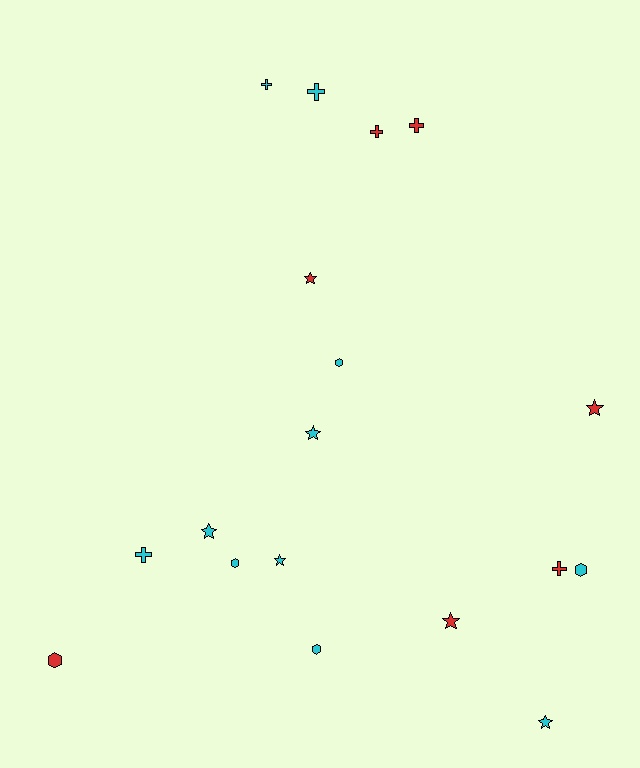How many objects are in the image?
There are 18 objects.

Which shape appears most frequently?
Star, with 7 objects.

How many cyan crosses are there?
There are 3 cyan crosses.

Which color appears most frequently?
Cyan, with 11 objects.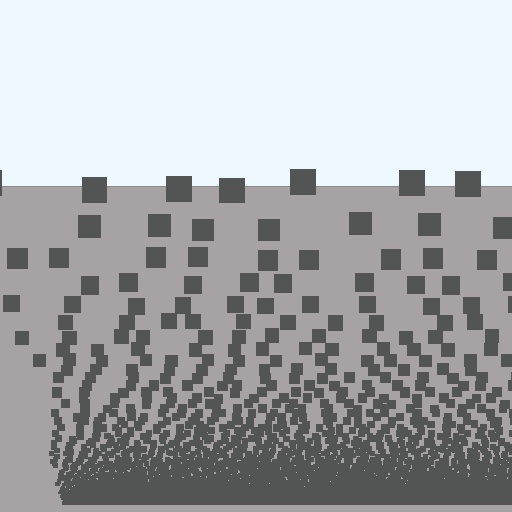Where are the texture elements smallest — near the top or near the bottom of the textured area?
Near the bottom.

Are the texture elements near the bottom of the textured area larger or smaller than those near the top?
Smaller. The gradient is inverted — elements near the bottom are smaller and denser.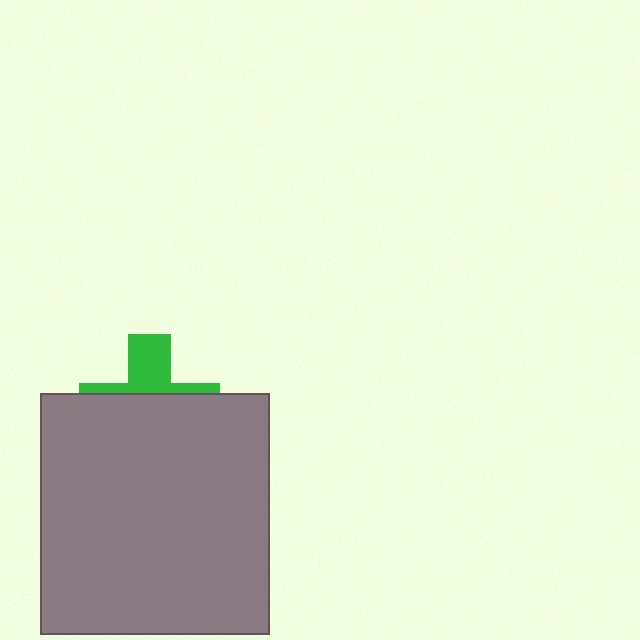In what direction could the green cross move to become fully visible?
The green cross could move up. That would shift it out from behind the gray rectangle entirely.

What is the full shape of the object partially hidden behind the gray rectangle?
The partially hidden object is a green cross.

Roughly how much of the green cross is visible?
A small part of it is visible (roughly 35%).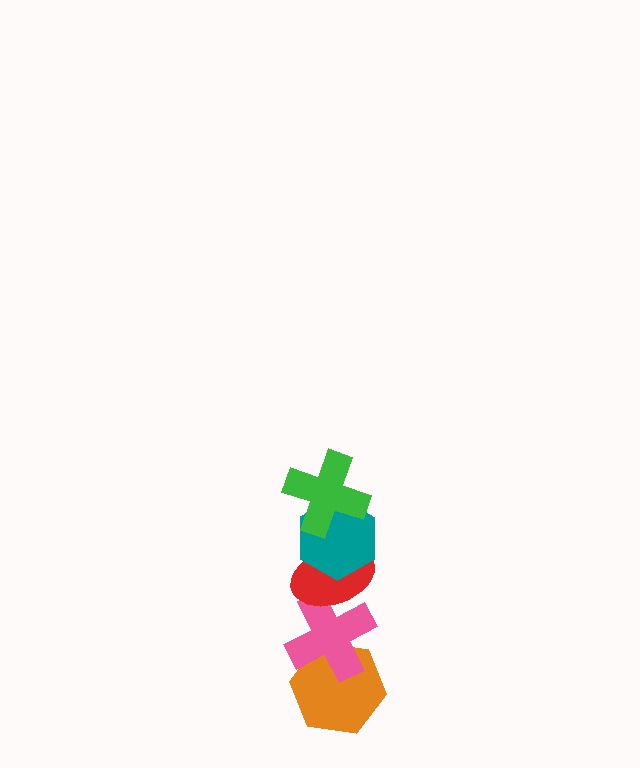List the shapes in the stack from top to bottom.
From top to bottom: the green cross, the teal hexagon, the red ellipse, the pink cross, the orange hexagon.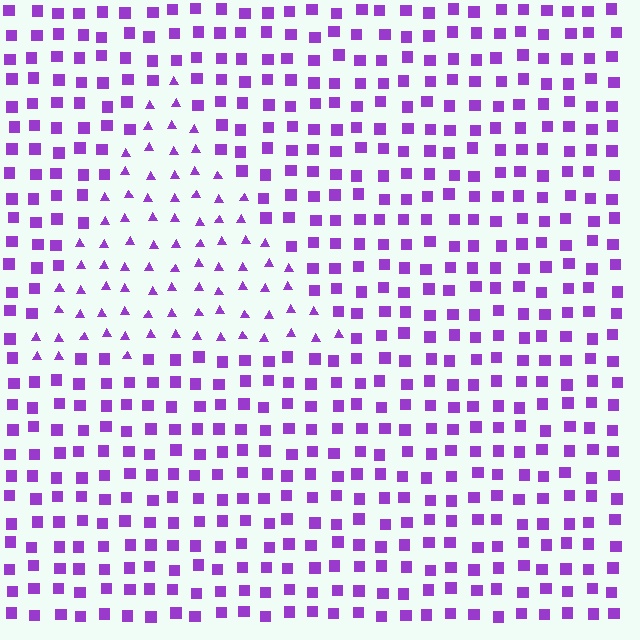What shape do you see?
I see a triangle.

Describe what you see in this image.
The image is filled with small purple elements arranged in a uniform grid. A triangle-shaped region contains triangles, while the surrounding area contains squares. The boundary is defined purely by the change in element shape.